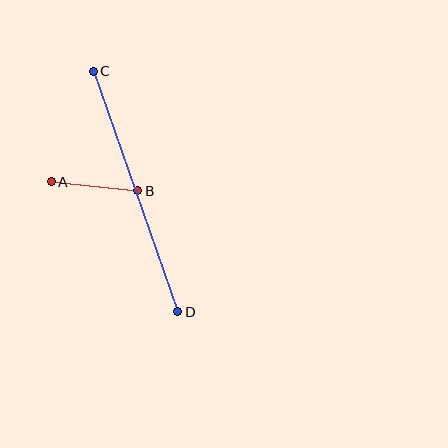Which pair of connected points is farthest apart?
Points C and D are farthest apart.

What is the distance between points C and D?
The distance is approximately 255 pixels.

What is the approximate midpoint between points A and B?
The midpoint is at approximately (94, 186) pixels.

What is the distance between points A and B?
The distance is approximately 87 pixels.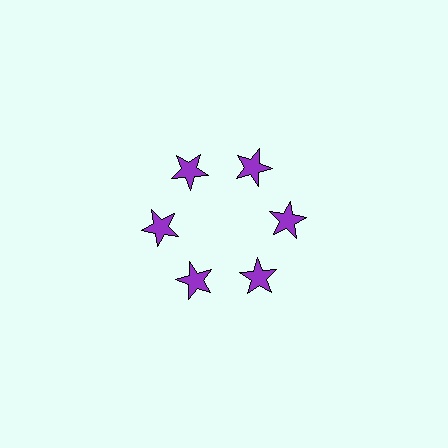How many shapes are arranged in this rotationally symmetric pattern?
There are 6 shapes, arranged in 6 groups of 1.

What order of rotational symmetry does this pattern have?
This pattern has 6-fold rotational symmetry.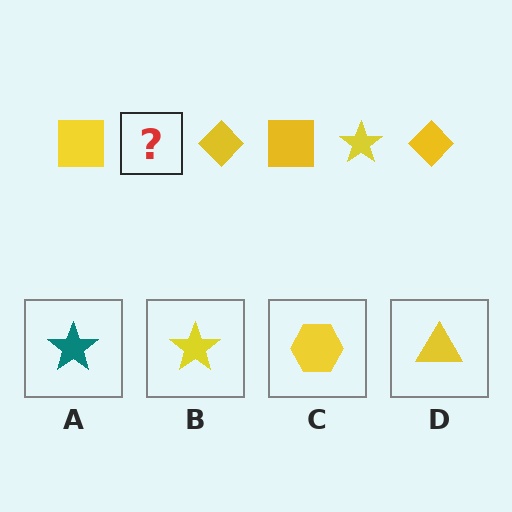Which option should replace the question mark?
Option B.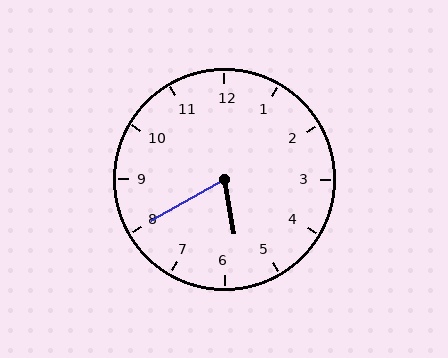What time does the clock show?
5:40.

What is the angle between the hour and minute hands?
Approximately 70 degrees.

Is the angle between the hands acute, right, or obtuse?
It is acute.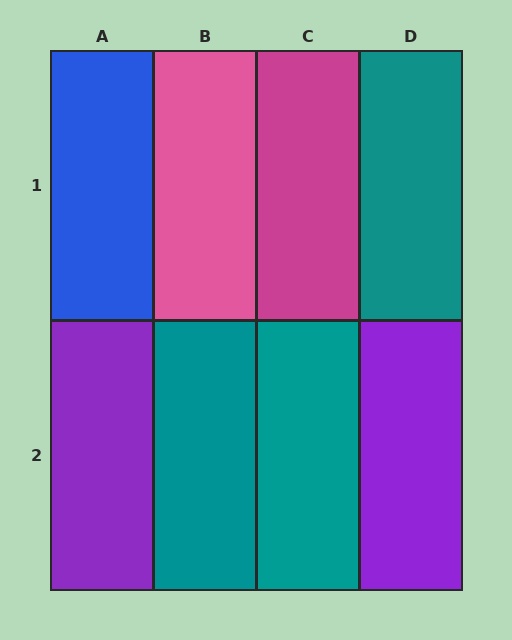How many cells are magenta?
1 cell is magenta.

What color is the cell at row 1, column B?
Pink.